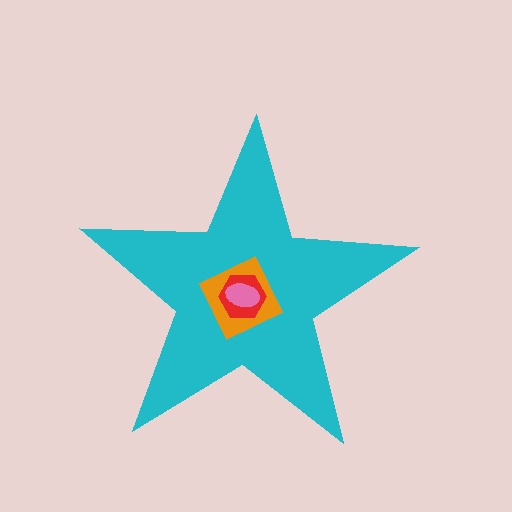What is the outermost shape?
The cyan star.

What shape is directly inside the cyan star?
The orange square.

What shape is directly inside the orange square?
The red hexagon.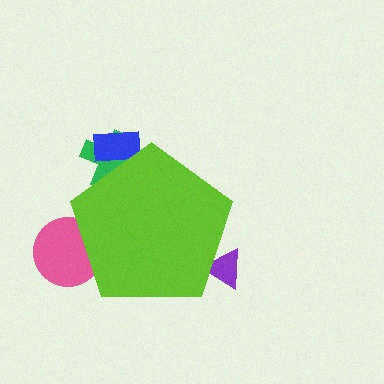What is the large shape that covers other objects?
A lime pentagon.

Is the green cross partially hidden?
Yes, the green cross is partially hidden behind the lime pentagon.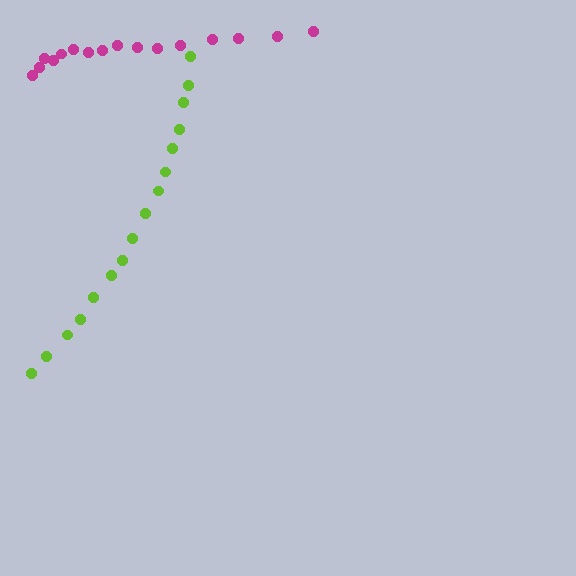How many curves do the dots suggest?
There are 2 distinct paths.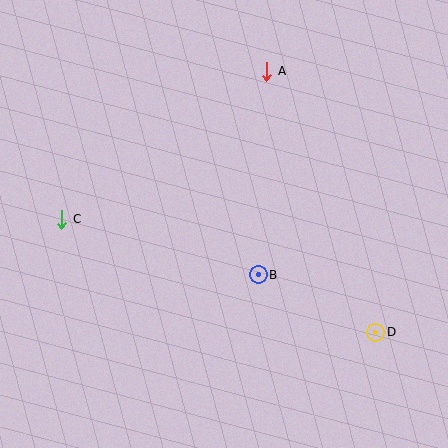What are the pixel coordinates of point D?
Point D is at (376, 332).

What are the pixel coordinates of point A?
Point A is at (267, 71).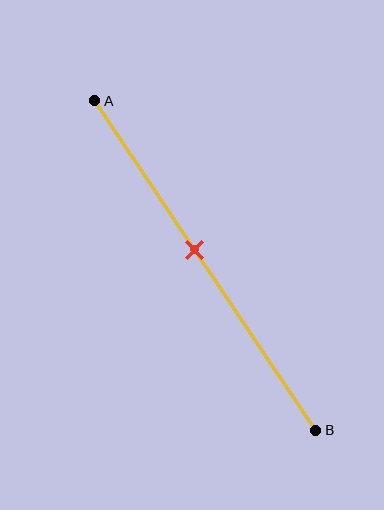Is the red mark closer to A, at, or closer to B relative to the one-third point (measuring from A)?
The red mark is closer to point B than the one-third point of segment AB.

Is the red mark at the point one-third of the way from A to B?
No, the mark is at about 45% from A, not at the 33% one-third point.